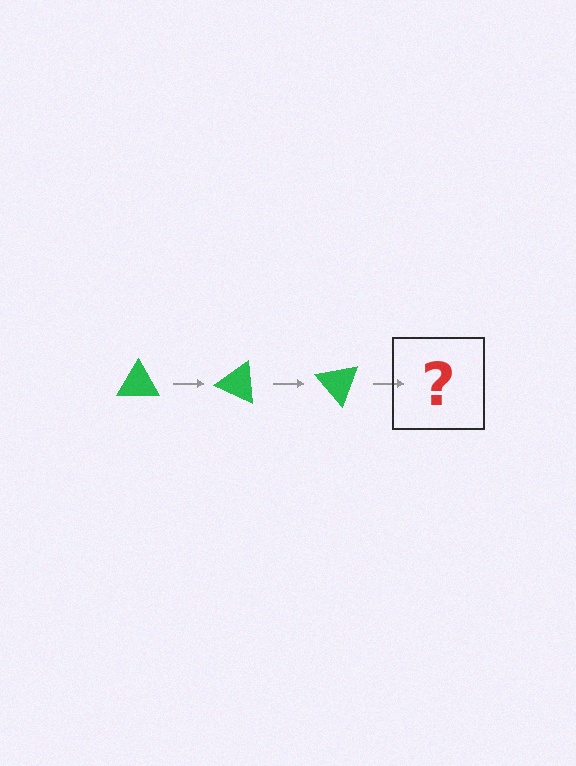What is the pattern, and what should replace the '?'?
The pattern is that the triangle rotates 25 degrees each step. The '?' should be a green triangle rotated 75 degrees.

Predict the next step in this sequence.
The next step is a green triangle rotated 75 degrees.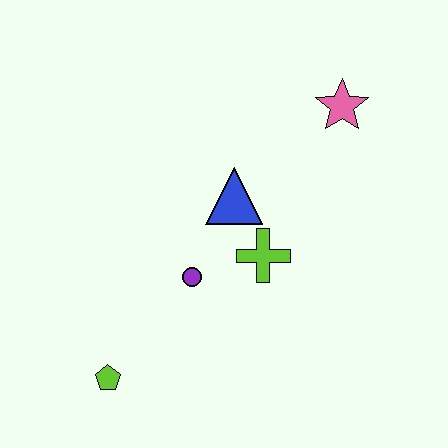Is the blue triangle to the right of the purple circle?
Yes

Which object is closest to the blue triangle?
The lime cross is closest to the blue triangle.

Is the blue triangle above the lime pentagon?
Yes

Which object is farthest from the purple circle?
The pink star is farthest from the purple circle.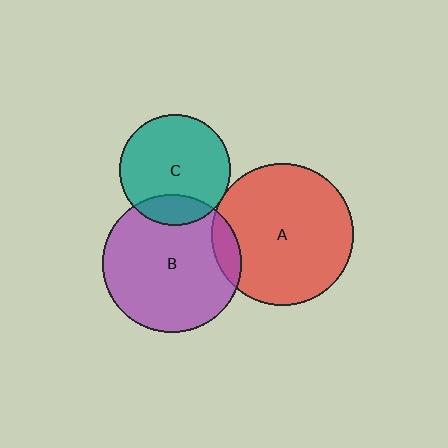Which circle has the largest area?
Circle A (red).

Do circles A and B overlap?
Yes.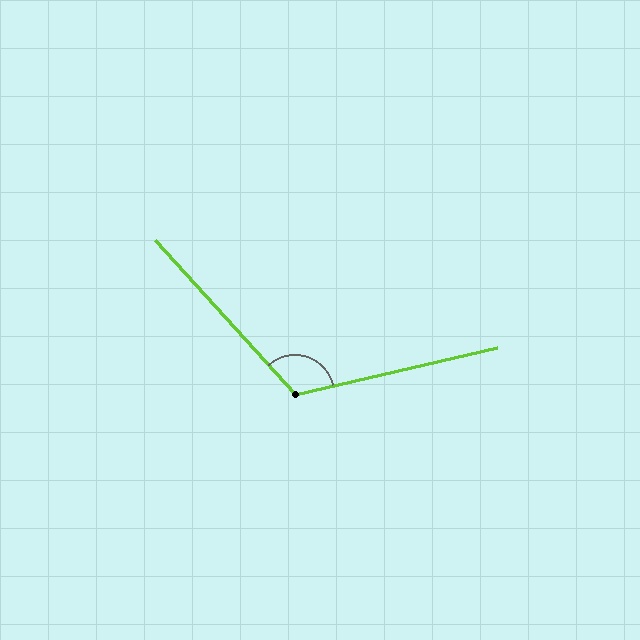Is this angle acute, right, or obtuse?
It is obtuse.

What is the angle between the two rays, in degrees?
Approximately 119 degrees.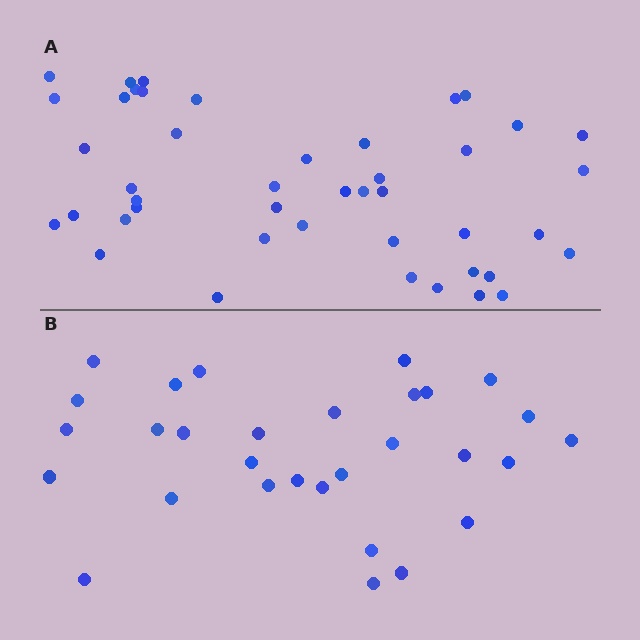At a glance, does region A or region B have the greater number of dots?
Region A (the top region) has more dots.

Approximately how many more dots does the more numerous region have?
Region A has approximately 15 more dots than region B.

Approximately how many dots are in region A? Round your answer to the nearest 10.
About 40 dots. (The exact count is 44, which rounds to 40.)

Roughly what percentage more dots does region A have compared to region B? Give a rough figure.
About 45% more.